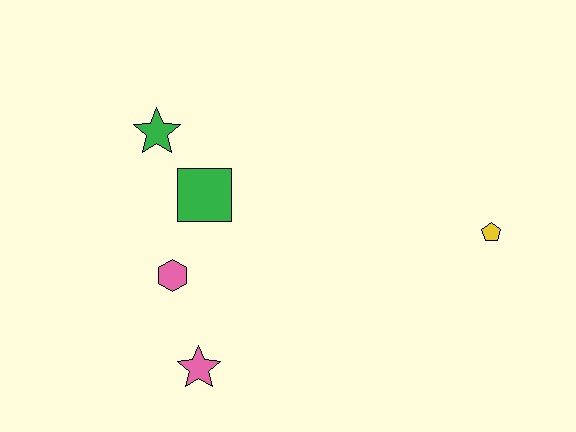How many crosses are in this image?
There are no crosses.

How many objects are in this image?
There are 5 objects.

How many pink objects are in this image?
There are 2 pink objects.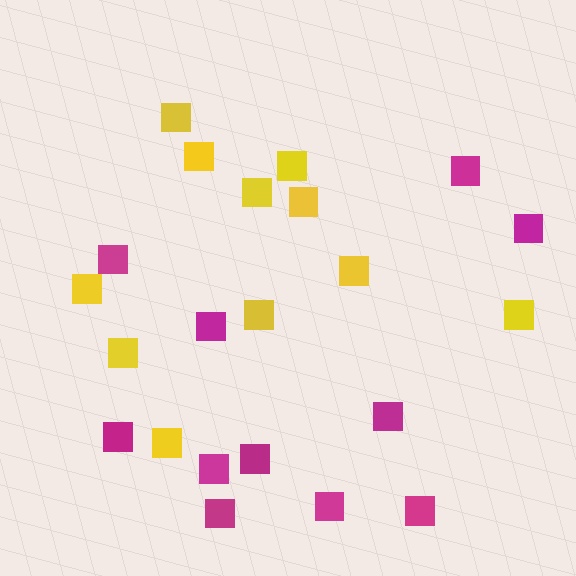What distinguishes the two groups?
There are 2 groups: one group of yellow squares (11) and one group of magenta squares (11).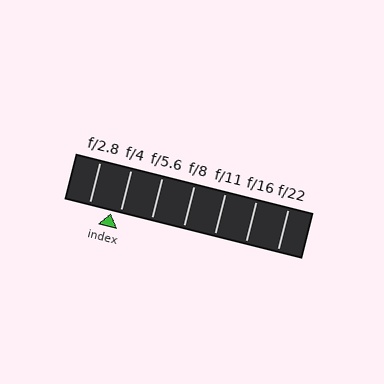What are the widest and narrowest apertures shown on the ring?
The widest aperture shown is f/2.8 and the narrowest is f/22.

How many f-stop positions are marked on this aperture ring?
There are 7 f-stop positions marked.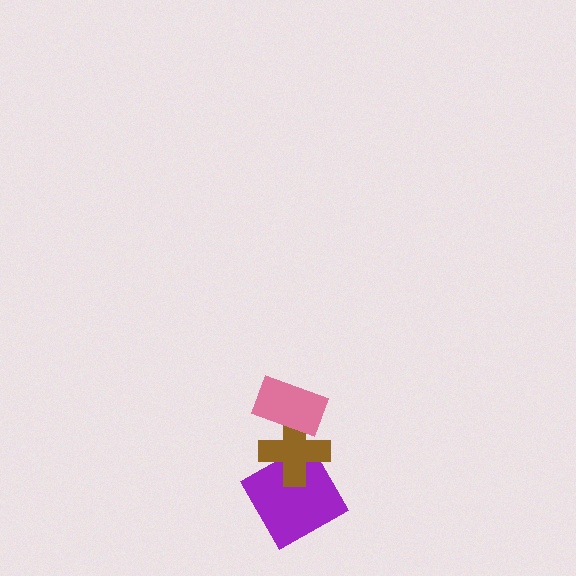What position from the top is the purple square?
The purple square is 3rd from the top.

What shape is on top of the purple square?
The brown cross is on top of the purple square.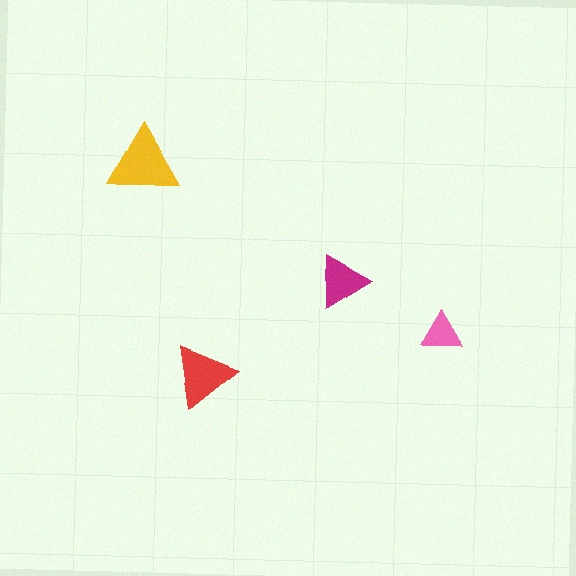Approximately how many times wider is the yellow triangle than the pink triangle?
About 2 times wider.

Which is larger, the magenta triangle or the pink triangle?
The magenta one.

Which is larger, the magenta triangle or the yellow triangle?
The yellow one.